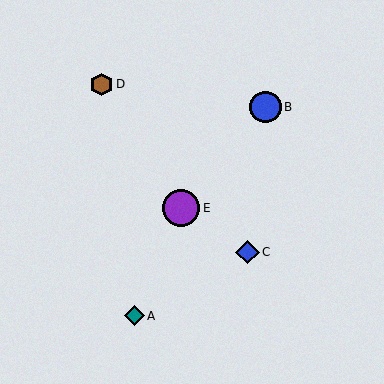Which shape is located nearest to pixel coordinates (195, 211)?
The purple circle (labeled E) at (181, 208) is nearest to that location.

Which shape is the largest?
The purple circle (labeled E) is the largest.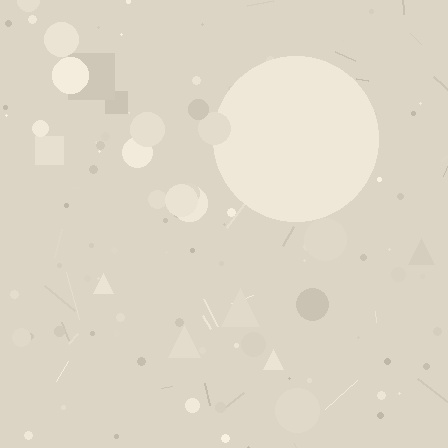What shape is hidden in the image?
A circle is hidden in the image.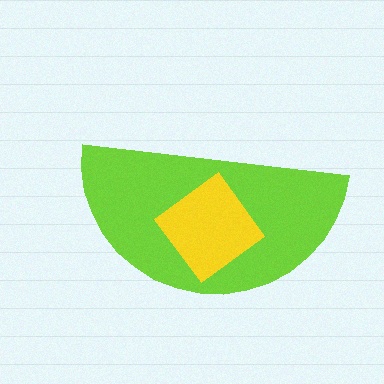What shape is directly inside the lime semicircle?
The yellow diamond.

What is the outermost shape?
The lime semicircle.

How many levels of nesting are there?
2.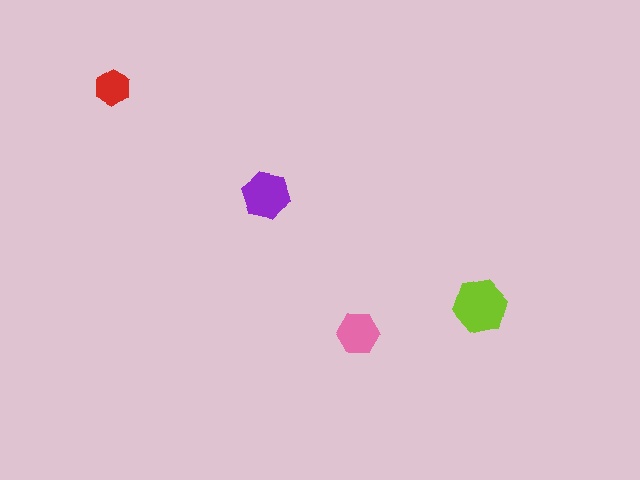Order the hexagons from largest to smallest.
the lime one, the purple one, the pink one, the red one.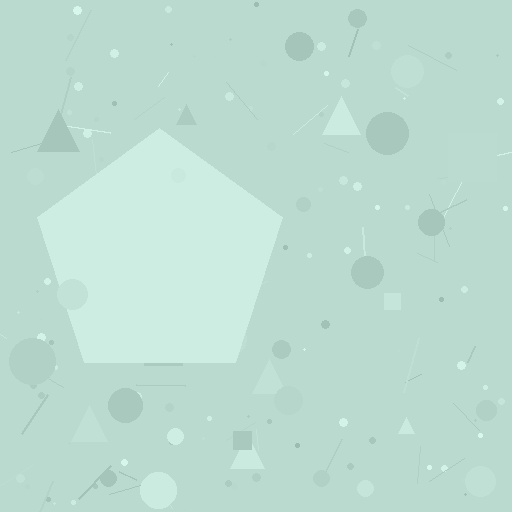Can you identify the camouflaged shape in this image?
The camouflaged shape is a pentagon.